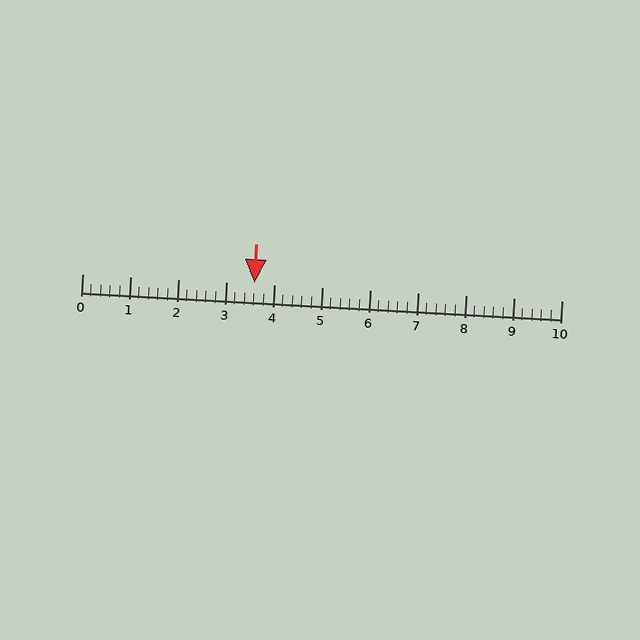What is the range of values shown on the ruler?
The ruler shows values from 0 to 10.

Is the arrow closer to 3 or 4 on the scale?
The arrow is closer to 4.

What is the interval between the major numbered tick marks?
The major tick marks are spaced 1 units apart.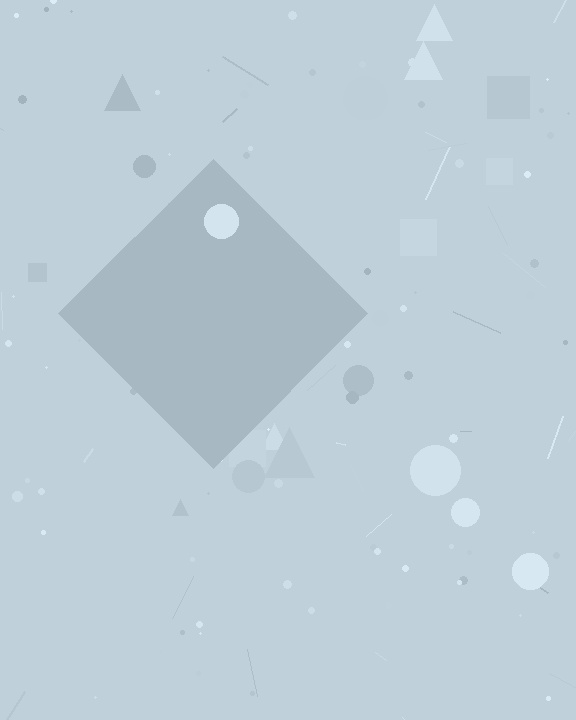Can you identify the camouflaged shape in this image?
The camouflaged shape is a diamond.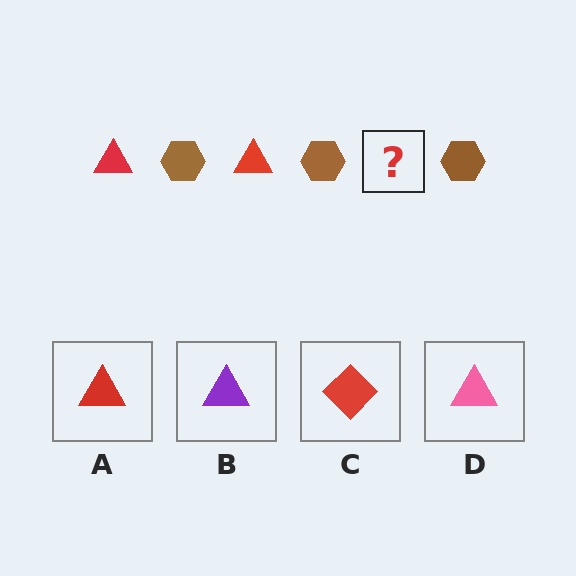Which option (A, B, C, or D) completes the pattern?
A.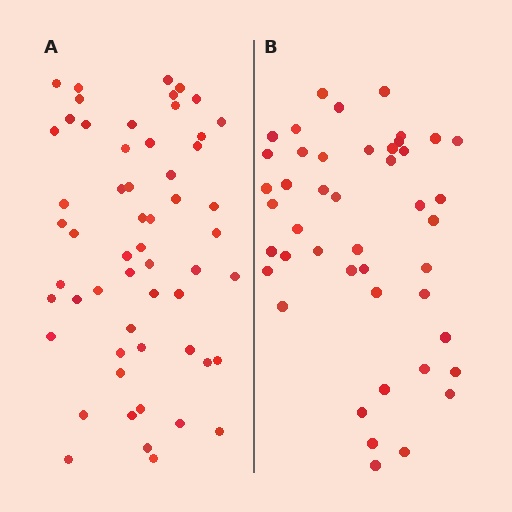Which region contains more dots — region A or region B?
Region A (the left region) has more dots.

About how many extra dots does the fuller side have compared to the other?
Region A has roughly 12 or so more dots than region B.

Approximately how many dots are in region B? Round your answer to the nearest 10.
About 40 dots. (The exact count is 45, which rounds to 40.)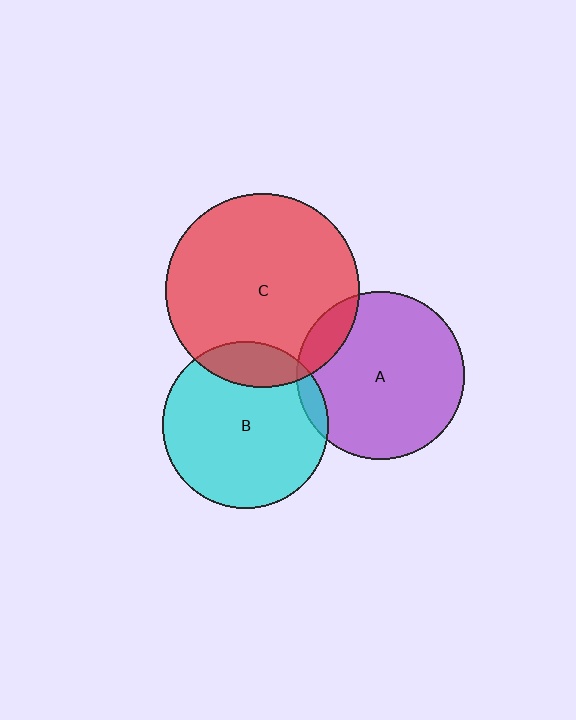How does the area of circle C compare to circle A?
Approximately 1.3 times.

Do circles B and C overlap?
Yes.